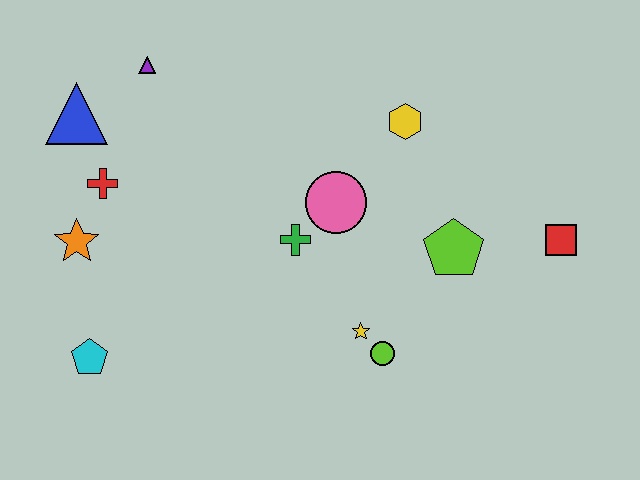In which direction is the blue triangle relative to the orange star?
The blue triangle is above the orange star.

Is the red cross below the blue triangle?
Yes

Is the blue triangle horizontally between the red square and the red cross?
No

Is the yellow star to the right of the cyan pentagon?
Yes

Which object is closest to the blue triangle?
The red cross is closest to the blue triangle.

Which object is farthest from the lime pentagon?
The blue triangle is farthest from the lime pentagon.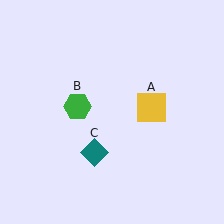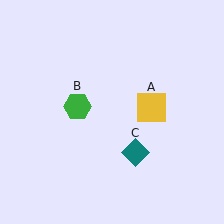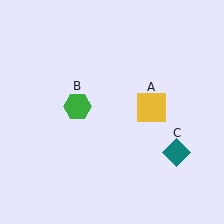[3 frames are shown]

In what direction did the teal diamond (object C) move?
The teal diamond (object C) moved right.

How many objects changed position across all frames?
1 object changed position: teal diamond (object C).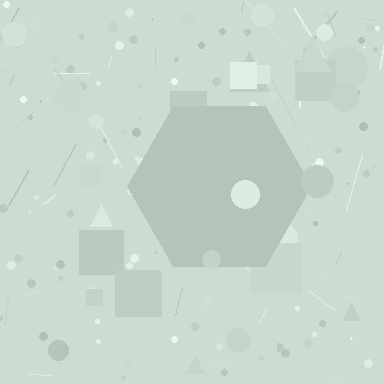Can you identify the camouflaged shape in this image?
The camouflaged shape is a hexagon.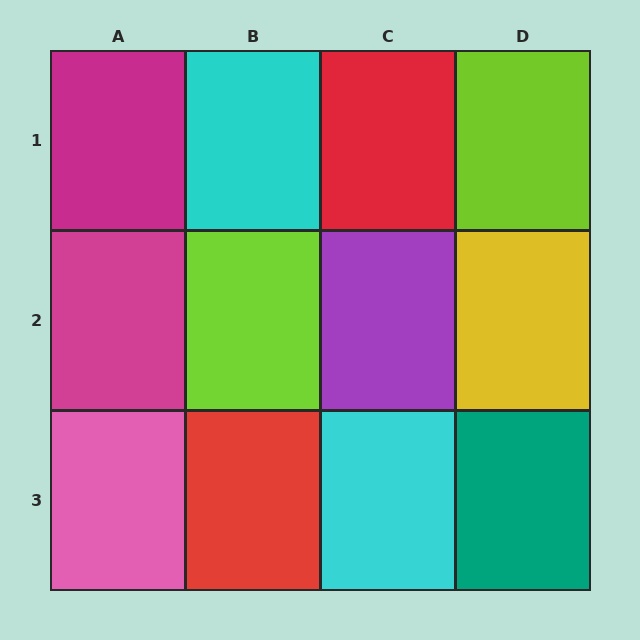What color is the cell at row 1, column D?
Lime.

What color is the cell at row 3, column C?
Cyan.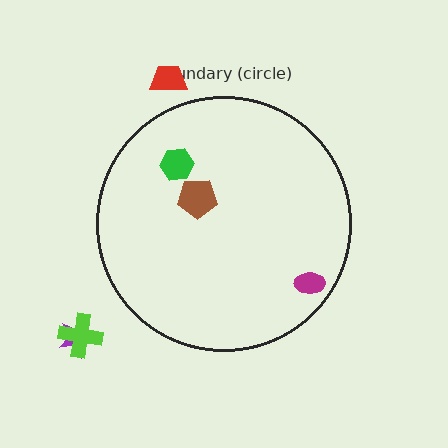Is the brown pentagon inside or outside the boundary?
Inside.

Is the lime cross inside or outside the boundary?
Outside.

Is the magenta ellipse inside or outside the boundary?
Inside.